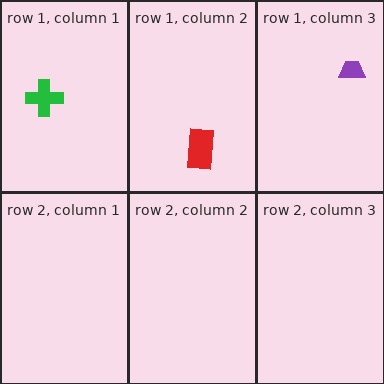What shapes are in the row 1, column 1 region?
The green cross.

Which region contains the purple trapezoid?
The row 1, column 3 region.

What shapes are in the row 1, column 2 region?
The red rectangle.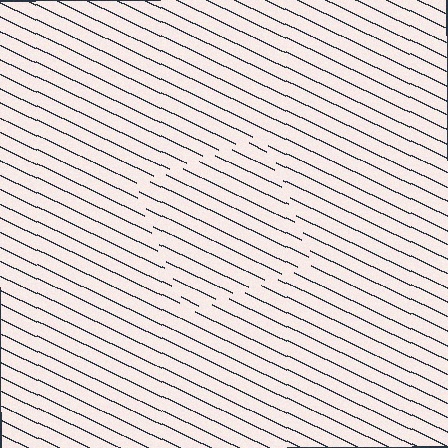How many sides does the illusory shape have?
4 sides — the line-ends trace a square.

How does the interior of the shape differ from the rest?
The interior of the shape contains the same grating, shifted by half a period — the contour is defined by the phase discontinuity where line-ends from the inner and outer gratings abut.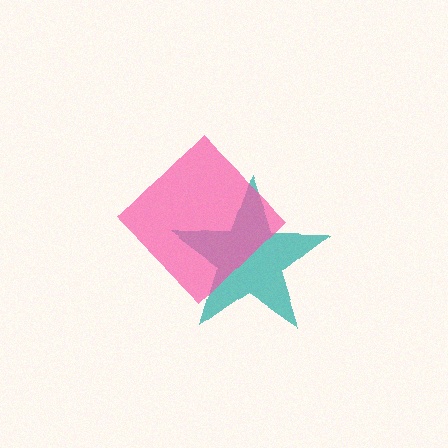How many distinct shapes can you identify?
There are 2 distinct shapes: a teal star, a pink diamond.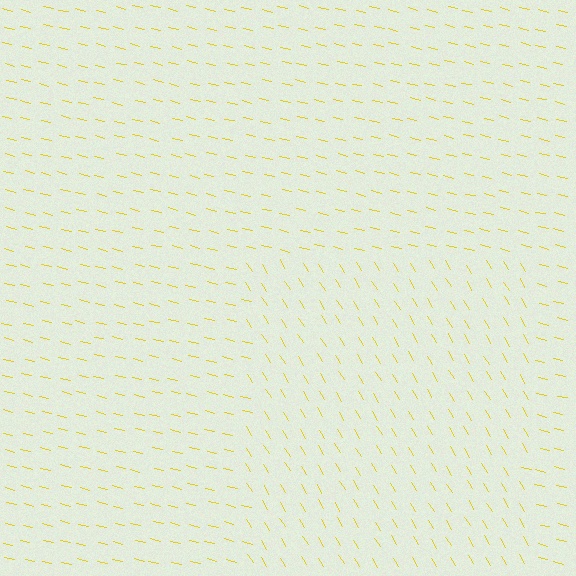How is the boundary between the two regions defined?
The boundary is defined purely by a change in line orientation (approximately 45 degrees difference). All lines are the same color and thickness.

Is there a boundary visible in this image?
Yes, there is a texture boundary formed by a change in line orientation.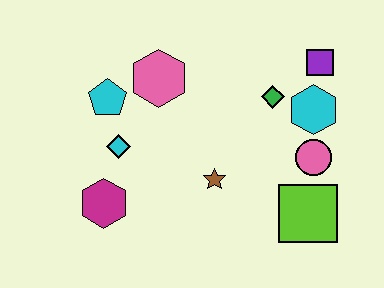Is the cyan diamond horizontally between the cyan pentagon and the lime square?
Yes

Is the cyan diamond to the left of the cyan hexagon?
Yes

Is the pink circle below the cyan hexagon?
Yes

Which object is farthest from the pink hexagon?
The lime square is farthest from the pink hexagon.